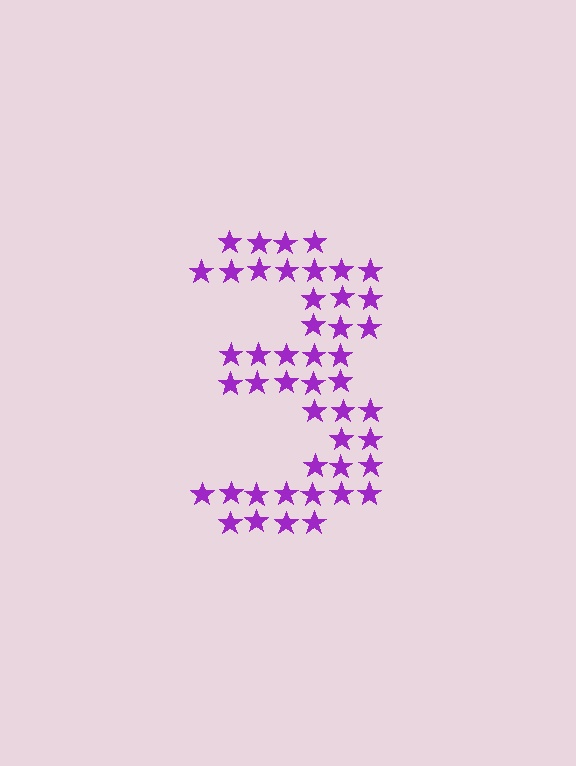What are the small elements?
The small elements are stars.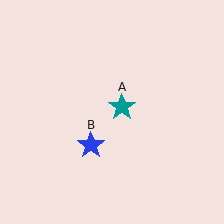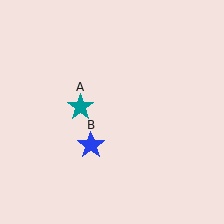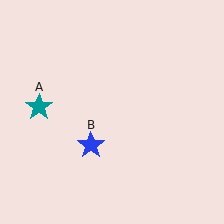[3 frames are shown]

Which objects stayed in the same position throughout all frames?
Blue star (object B) remained stationary.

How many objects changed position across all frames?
1 object changed position: teal star (object A).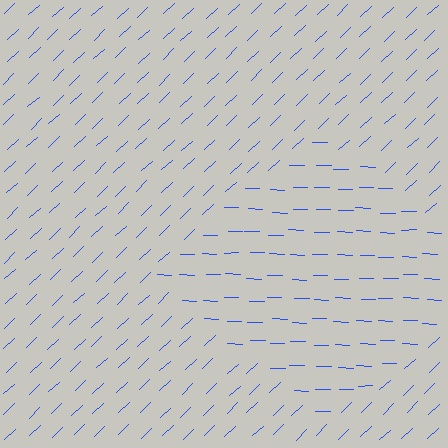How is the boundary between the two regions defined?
The boundary is defined purely by a change in line orientation (approximately 45 degrees difference). All lines are the same color and thickness.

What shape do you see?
I see a diamond.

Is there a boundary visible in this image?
Yes, there is a texture boundary formed by a change in line orientation.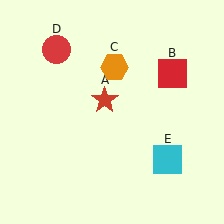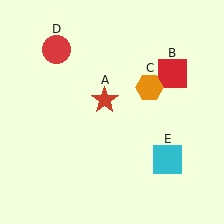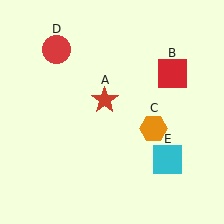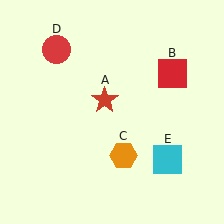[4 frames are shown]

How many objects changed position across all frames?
1 object changed position: orange hexagon (object C).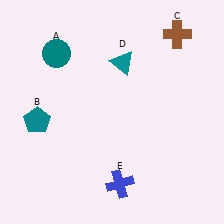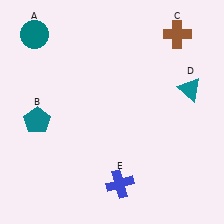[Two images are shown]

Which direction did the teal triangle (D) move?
The teal triangle (D) moved right.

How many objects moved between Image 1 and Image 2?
2 objects moved between the two images.